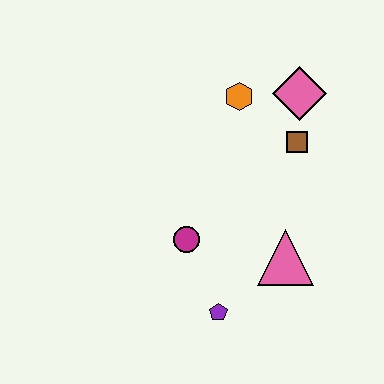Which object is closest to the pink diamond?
The brown square is closest to the pink diamond.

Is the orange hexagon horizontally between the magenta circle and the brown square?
Yes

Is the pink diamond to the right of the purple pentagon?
Yes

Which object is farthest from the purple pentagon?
The pink diamond is farthest from the purple pentagon.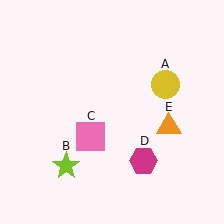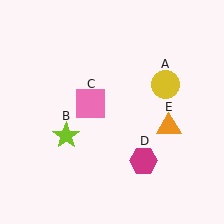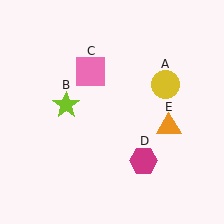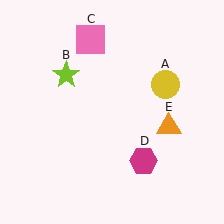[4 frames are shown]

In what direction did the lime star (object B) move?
The lime star (object B) moved up.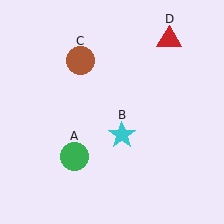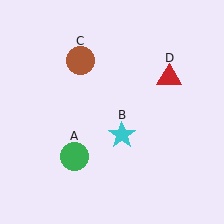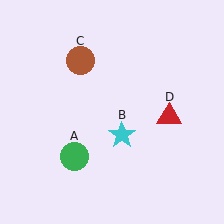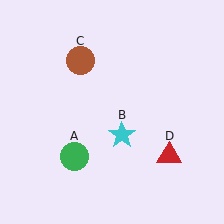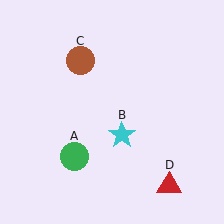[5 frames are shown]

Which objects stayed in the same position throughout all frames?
Green circle (object A) and cyan star (object B) and brown circle (object C) remained stationary.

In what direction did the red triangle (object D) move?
The red triangle (object D) moved down.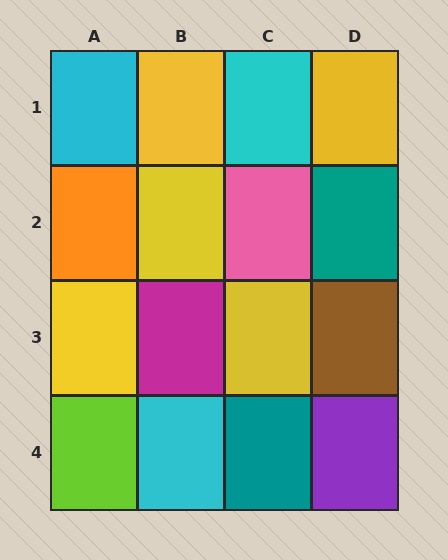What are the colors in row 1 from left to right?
Cyan, yellow, cyan, yellow.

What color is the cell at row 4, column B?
Cyan.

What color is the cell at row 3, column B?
Magenta.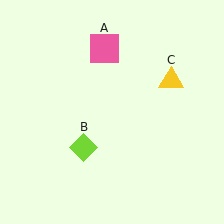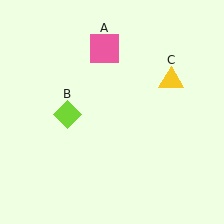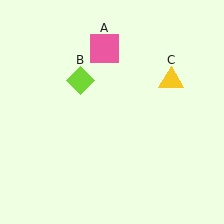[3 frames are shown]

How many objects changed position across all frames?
1 object changed position: lime diamond (object B).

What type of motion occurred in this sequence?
The lime diamond (object B) rotated clockwise around the center of the scene.